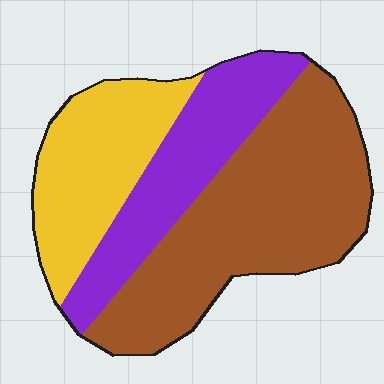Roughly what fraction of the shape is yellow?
Yellow takes up between a quarter and a half of the shape.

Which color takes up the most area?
Brown, at roughly 50%.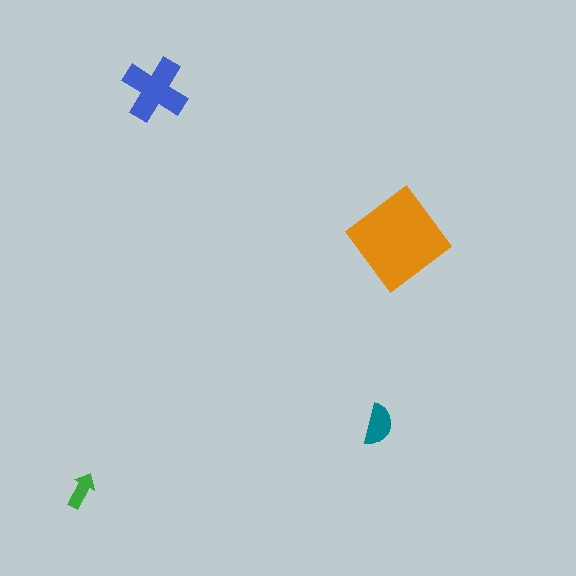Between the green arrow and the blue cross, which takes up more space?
The blue cross.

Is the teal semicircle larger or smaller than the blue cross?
Smaller.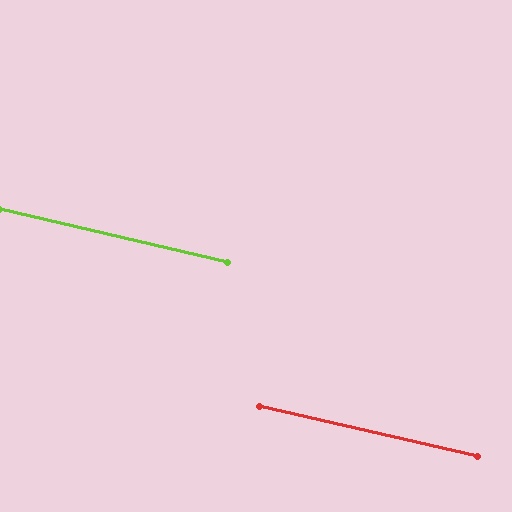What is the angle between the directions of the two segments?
Approximately 0 degrees.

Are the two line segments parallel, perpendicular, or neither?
Parallel — their directions differ by only 0.1°.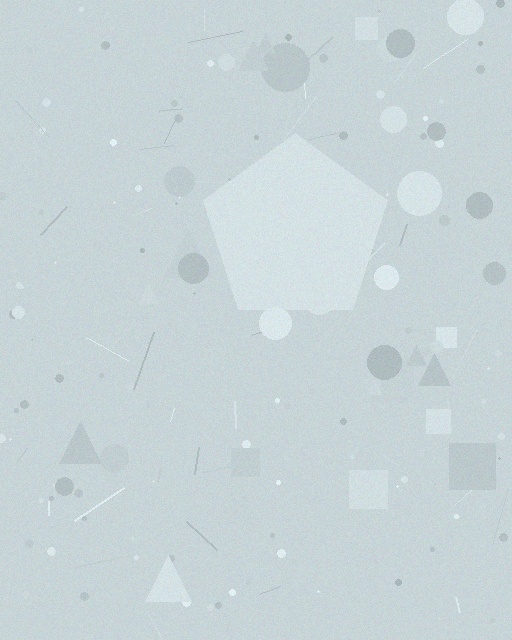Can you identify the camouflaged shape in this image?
The camouflaged shape is a pentagon.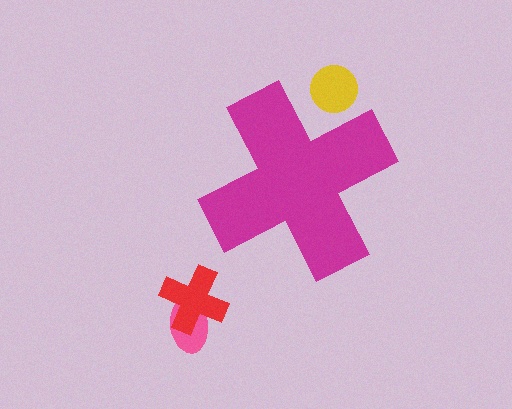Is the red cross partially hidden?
No, the red cross is fully visible.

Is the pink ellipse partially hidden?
No, the pink ellipse is fully visible.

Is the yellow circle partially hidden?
Yes, the yellow circle is partially hidden behind the magenta cross.